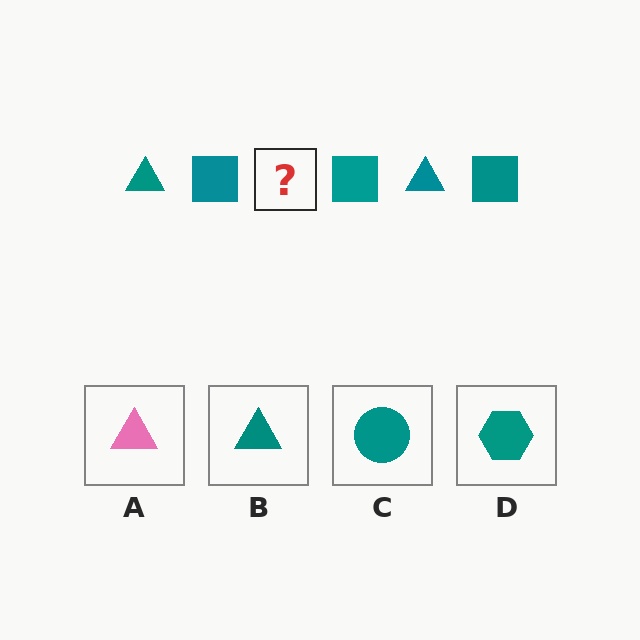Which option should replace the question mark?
Option B.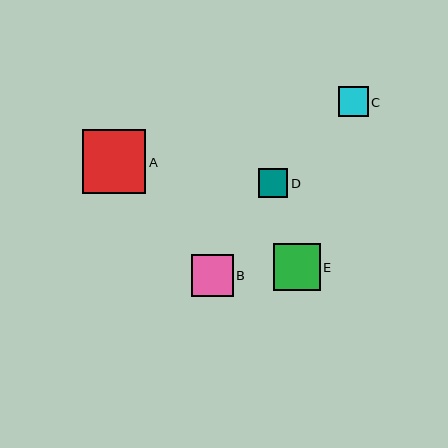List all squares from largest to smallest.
From largest to smallest: A, E, B, C, D.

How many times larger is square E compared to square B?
Square E is approximately 1.1 times the size of square B.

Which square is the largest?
Square A is the largest with a size of approximately 64 pixels.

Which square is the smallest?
Square D is the smallest with a size of approximately 29 pixels.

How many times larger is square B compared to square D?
Square B is approximately 1.4 times the size of square D.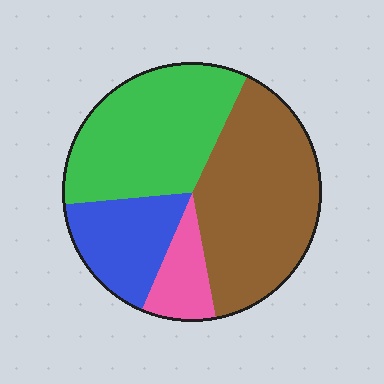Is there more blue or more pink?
Blue.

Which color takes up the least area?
Pink, at roughly 10%.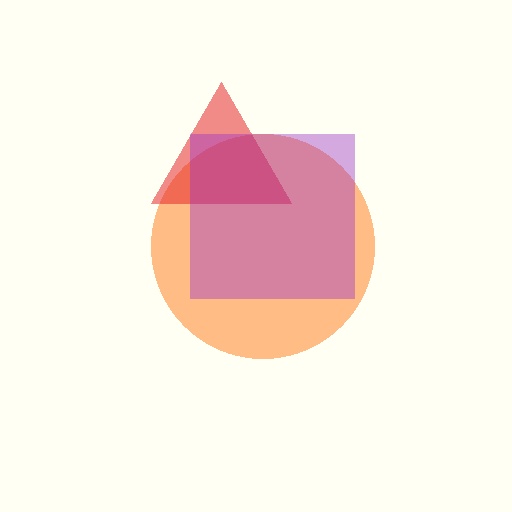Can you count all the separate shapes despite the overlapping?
Yes, there are 3 separate shapes.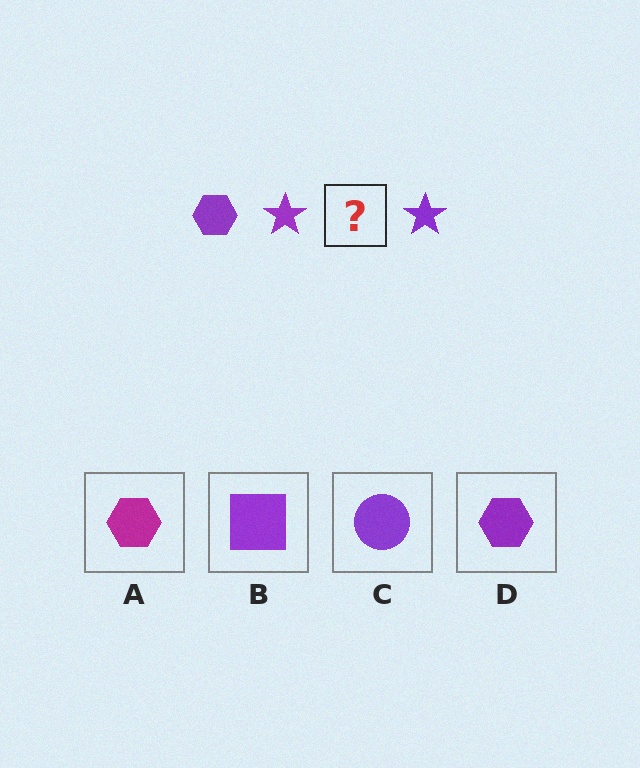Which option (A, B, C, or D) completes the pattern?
D.